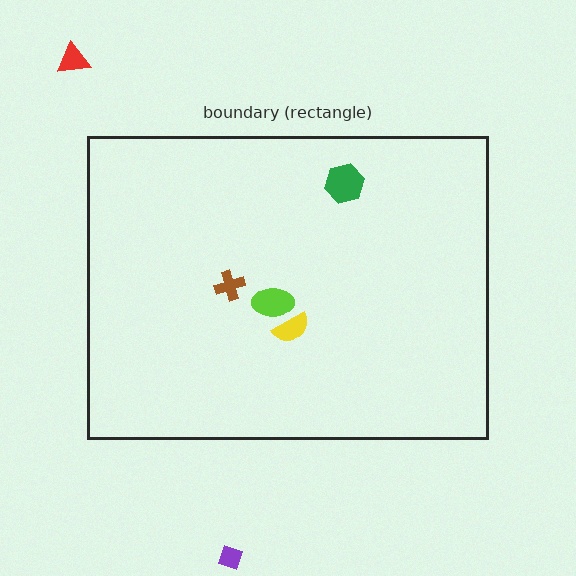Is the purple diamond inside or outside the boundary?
Outside.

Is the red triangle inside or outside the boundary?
Outside.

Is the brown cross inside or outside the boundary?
Inside.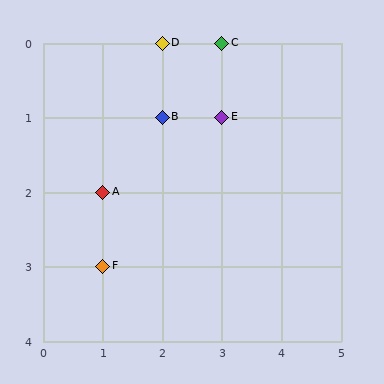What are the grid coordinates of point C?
Point C is at grid coordinates (3, 0).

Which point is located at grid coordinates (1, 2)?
Point A is at (1, 2).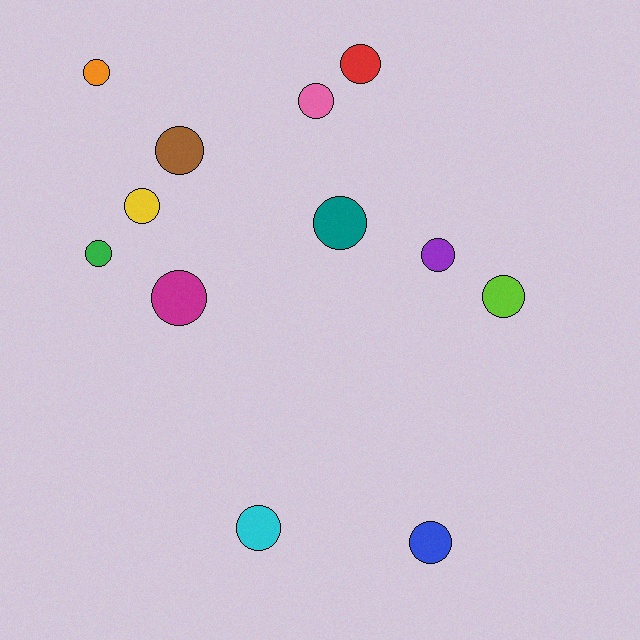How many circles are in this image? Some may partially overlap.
There are 12 circles.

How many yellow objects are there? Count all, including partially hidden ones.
There is 1 yellow object.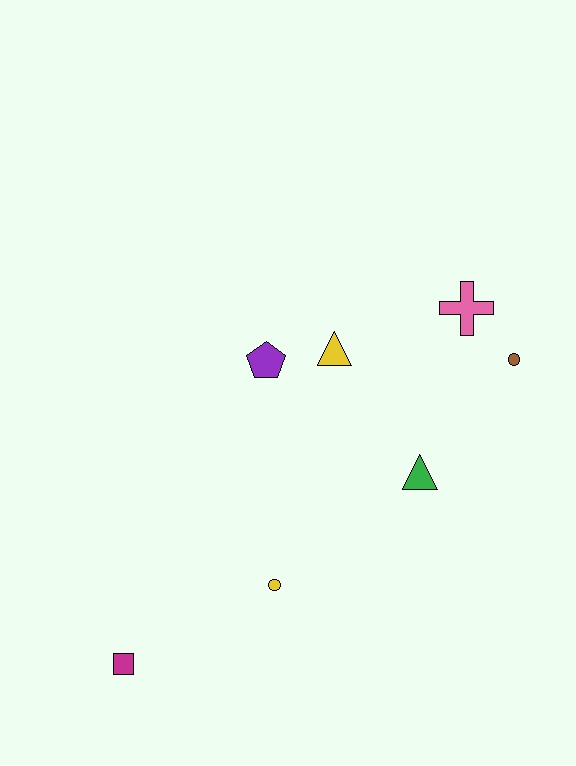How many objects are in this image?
There are 7 objects.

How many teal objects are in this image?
There are no teal objects.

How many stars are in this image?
There are no stars.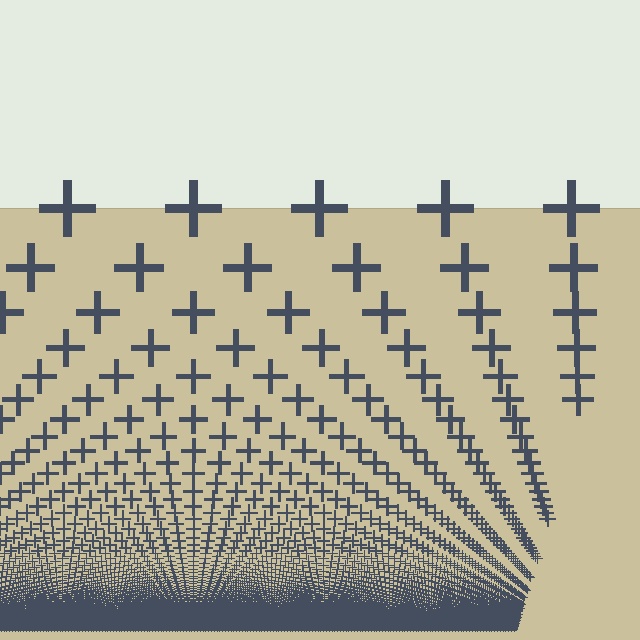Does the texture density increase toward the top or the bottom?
Density increases toward the bottom.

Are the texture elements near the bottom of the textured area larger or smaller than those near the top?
Smaller. The gradient is inverted — elements near the bottom are smaller and denser.